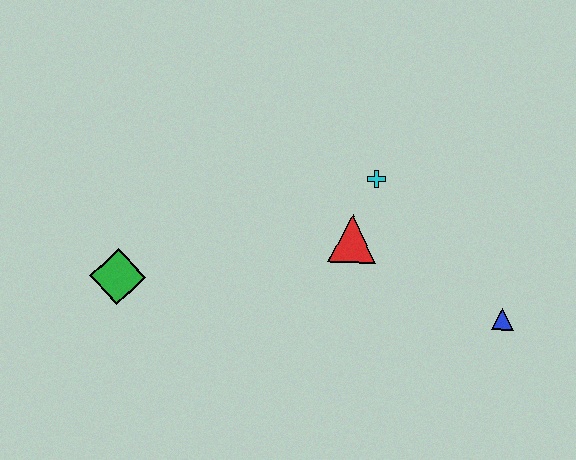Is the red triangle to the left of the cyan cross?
Yes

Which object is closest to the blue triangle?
The red triangle is closest to the blue triangle.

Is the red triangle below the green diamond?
No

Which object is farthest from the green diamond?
The blue triangle is farthest from the green diamond.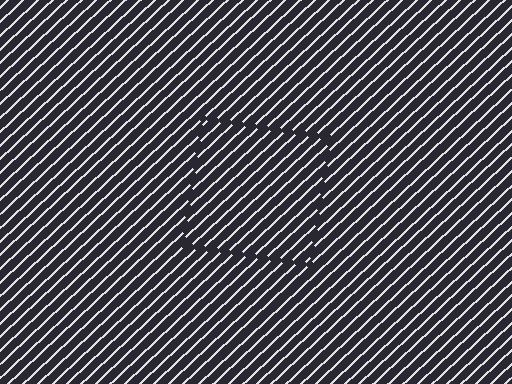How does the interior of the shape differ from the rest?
The interior of the shape contains the same grating, shifted by half a period — the contour is defined by the phase discontinuity where line-ends from the inner and outer gratings abut.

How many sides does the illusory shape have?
4 sides — the line-ends trace a square.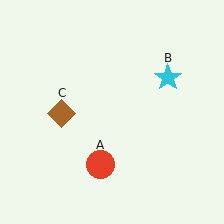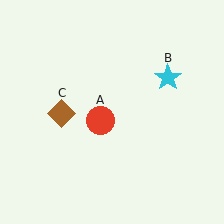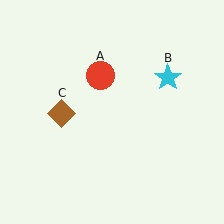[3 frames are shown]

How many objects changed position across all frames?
1 object changed position: red circle (object A).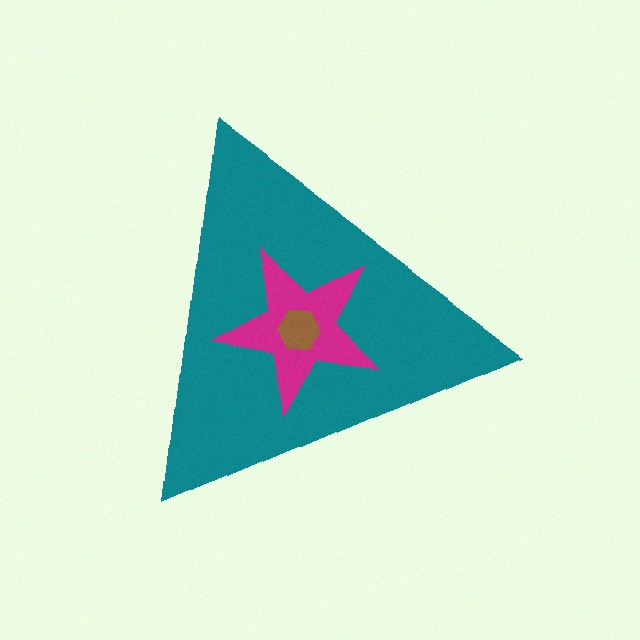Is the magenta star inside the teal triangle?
Yes.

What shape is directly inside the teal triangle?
The magenta star.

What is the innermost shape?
The brown hexagon.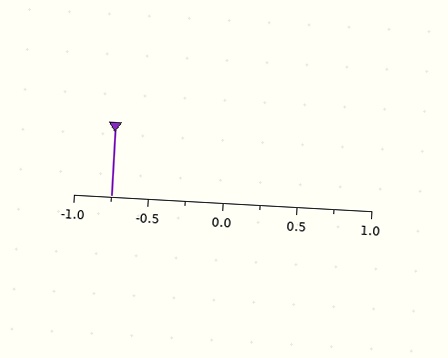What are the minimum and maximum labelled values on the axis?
The axis runs from -1.0 to 1.0.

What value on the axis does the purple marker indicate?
The marker indicates approximately -0.75.